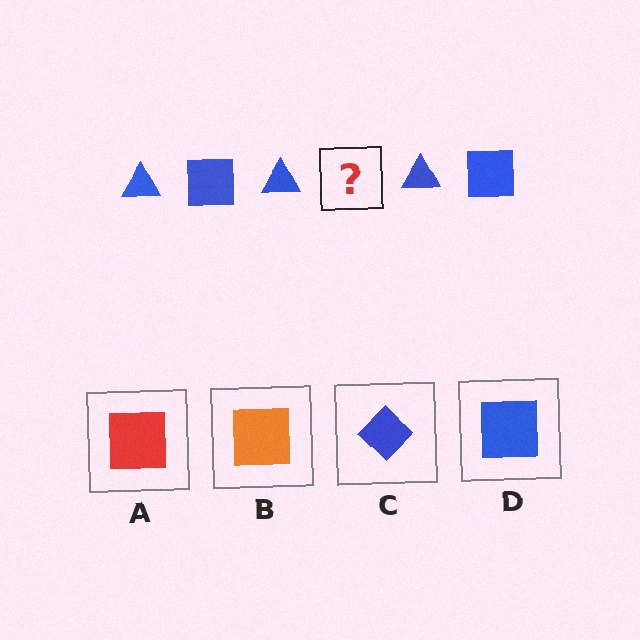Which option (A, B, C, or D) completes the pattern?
D.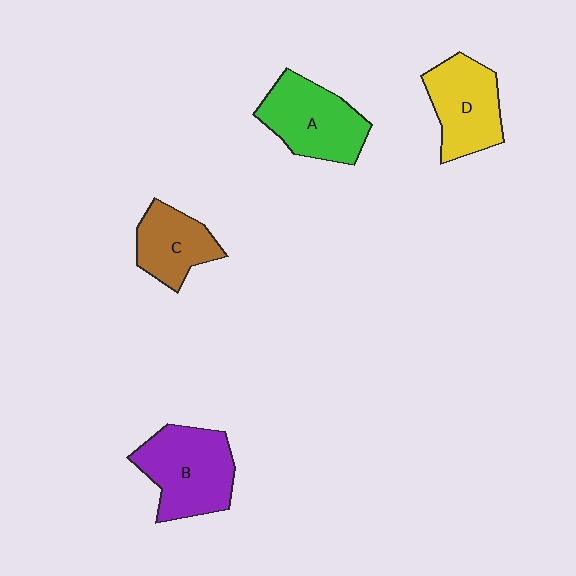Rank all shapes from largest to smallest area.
From largest to smallest: B (purple), A (green), D (yellow), C (brown).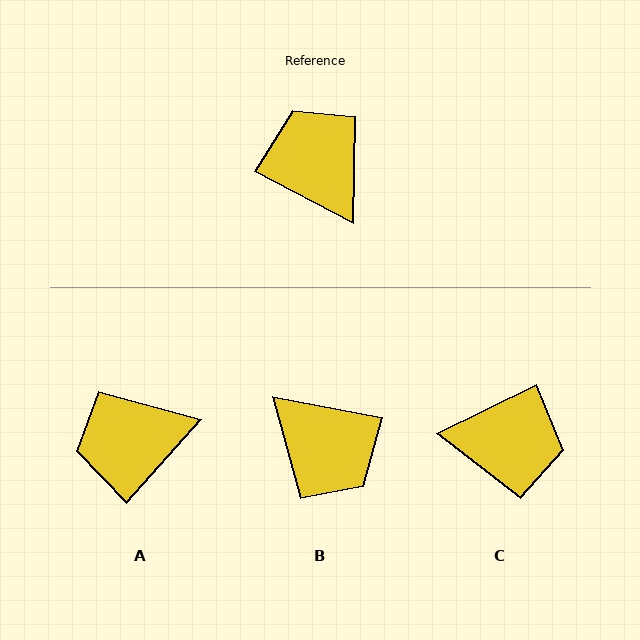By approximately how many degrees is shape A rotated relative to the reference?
Approximately 76 degrees counter-clockwise.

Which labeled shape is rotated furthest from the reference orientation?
B, about 163 degrees away.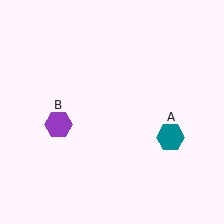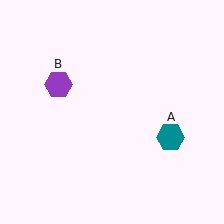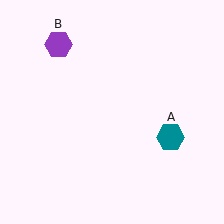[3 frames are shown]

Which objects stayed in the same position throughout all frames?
Teal hexagon (object A) remained stationary.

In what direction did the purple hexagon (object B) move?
The purple hexagon (object B) moved up.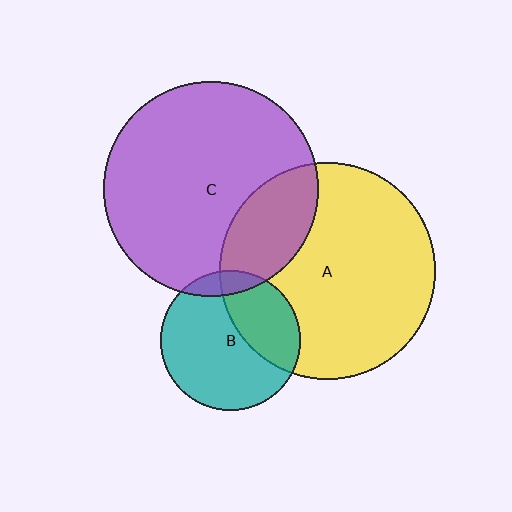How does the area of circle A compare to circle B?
Approximately 2.4 times.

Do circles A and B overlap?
Yes.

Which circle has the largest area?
Circle A (yellow).